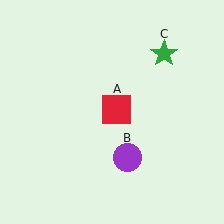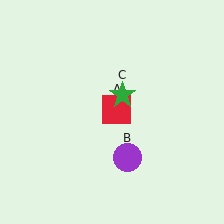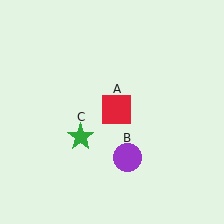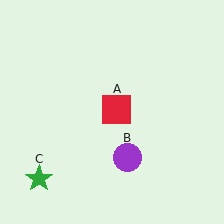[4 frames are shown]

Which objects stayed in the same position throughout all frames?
Red square (object A) and purple circle (object B) remained stationary.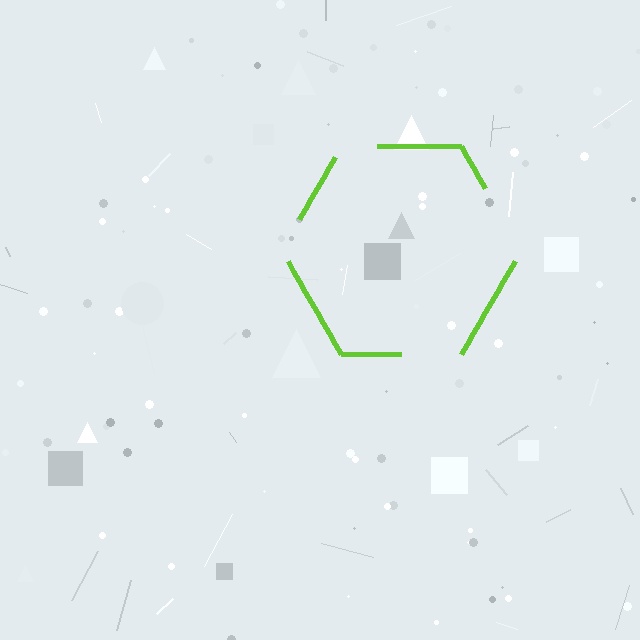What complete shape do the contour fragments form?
The contour fragments form a hexagon.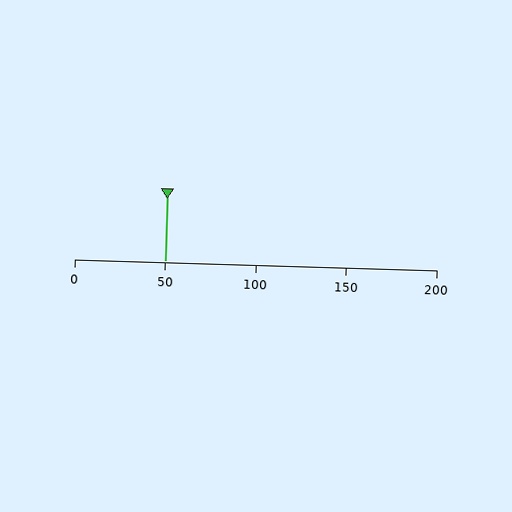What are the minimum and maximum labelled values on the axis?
The axis runs from 0 to 200.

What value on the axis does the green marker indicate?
The marker indicates approximately 50.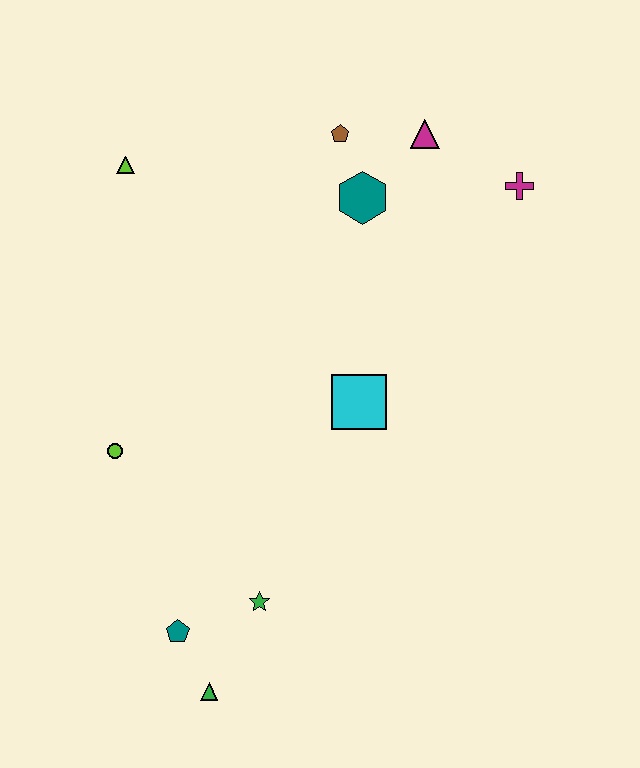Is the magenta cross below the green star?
No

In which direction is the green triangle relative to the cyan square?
The green triangle is below the cyan square.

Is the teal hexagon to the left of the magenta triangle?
Yes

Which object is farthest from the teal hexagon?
The green triangle is farthest from the teal hexagon.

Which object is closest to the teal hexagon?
The brown pentagon is closest to the teal hexagon.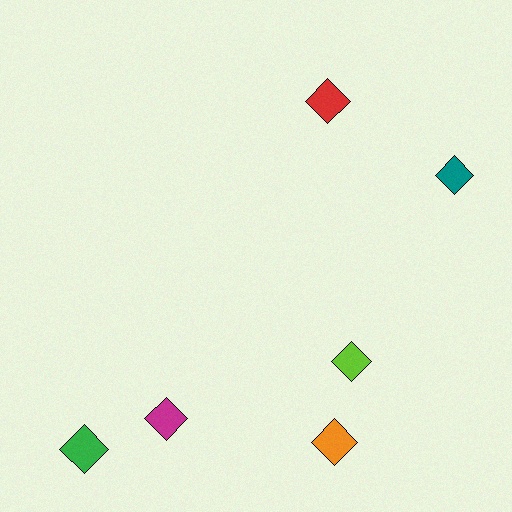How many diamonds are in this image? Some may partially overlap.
There are 6 diamonds.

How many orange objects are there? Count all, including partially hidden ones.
There is 1 orange object.